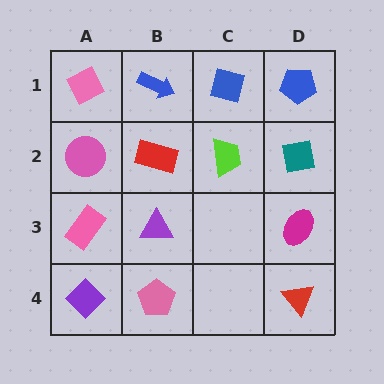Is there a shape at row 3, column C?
No, that cell is empty.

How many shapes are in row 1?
4 shapes.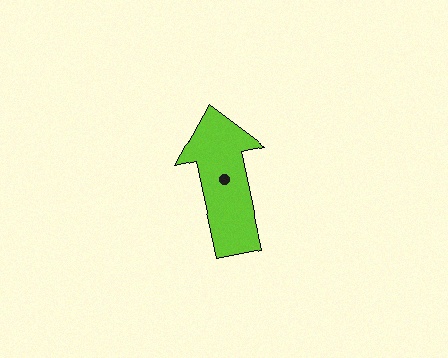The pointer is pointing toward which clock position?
Roughly 12 o'clock.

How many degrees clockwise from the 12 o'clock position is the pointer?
Approximately 348 degrees.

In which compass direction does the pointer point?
North.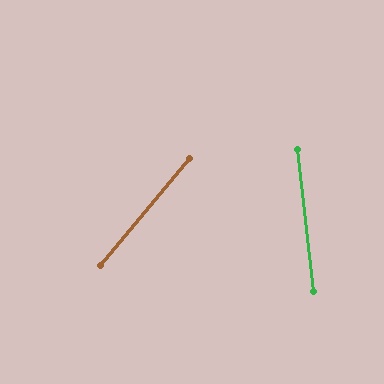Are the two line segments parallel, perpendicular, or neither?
Neither parallel nor perpendicular — they differ by about 46°.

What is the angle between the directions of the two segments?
Approximately 46 degrees.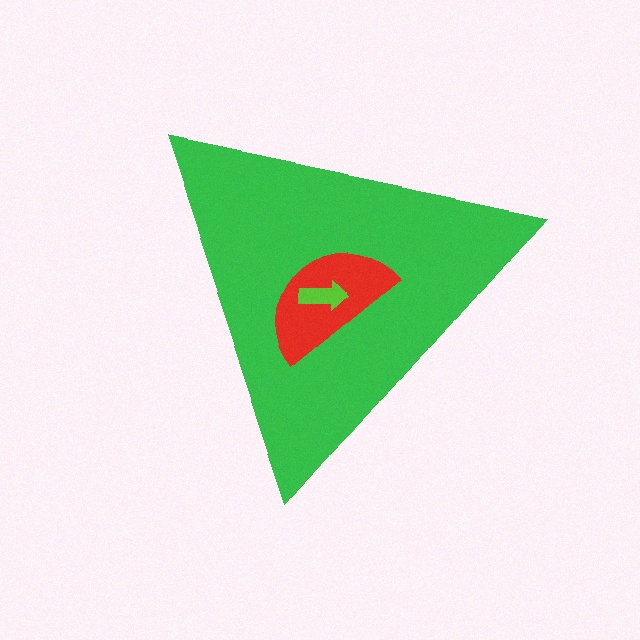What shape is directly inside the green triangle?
The red semicircle.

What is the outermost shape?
The green triangle.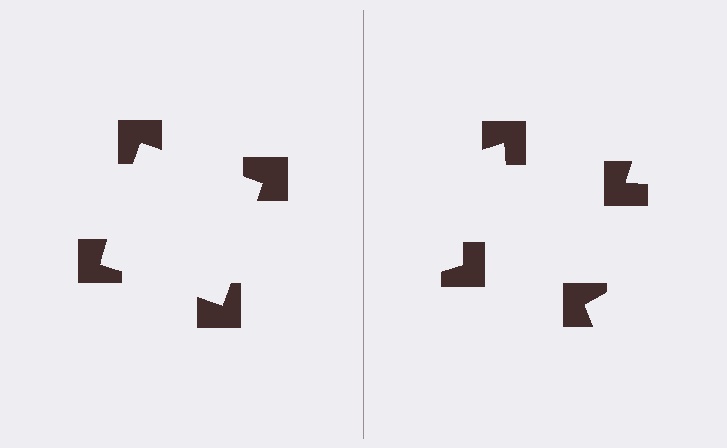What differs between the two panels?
The notched squares are positioned identically on both sides; only the wedge orientations differ. On the left they align to a square; on the right they are misaligned.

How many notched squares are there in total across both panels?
8 — 4 on each side.